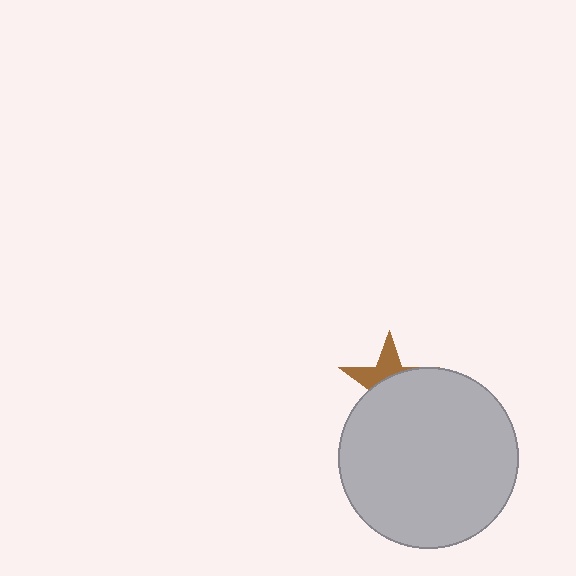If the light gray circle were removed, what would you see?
You would see the complete brown star.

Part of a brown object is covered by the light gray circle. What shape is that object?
It is a star.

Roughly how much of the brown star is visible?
A small part of it is visible (roughly 38%).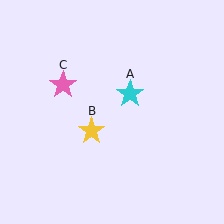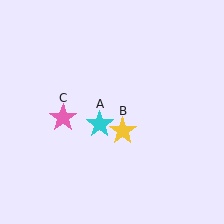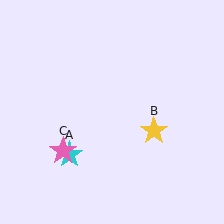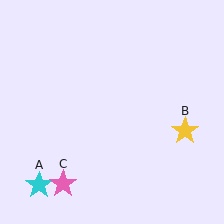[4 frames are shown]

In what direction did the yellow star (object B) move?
The yellow star (object B) moved right.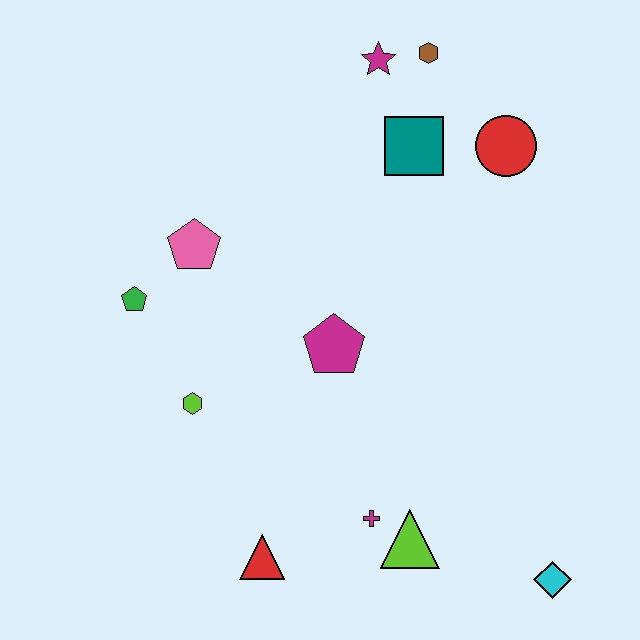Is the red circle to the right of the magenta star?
Yes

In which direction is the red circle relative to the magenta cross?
The red circle is above the magenta cross.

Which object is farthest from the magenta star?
The cyan diamond is farthest from the magenta star.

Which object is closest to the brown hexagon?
The magenta star is closest to the brown hexagon.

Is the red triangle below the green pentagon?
Yes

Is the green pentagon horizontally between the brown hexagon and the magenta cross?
No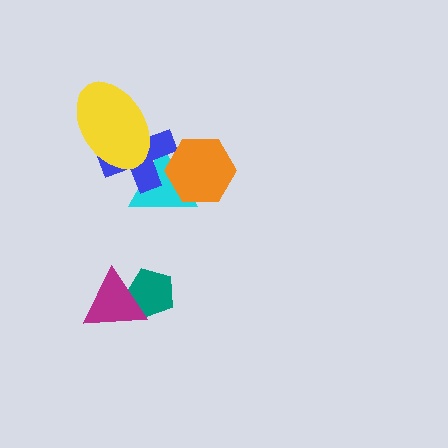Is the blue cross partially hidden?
Yes, it is partially covered by another shape.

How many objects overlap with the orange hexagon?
2 objects overlap with the orange hexagon.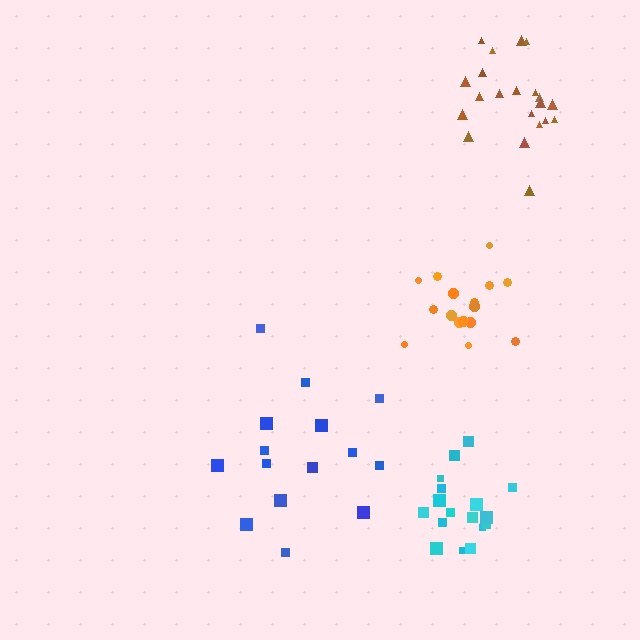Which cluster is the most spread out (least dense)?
Blue.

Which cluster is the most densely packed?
Orange.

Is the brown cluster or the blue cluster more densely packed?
Brown.